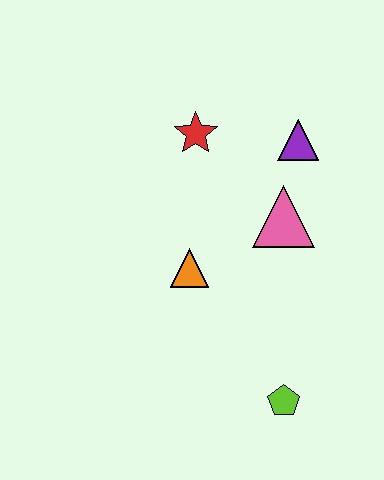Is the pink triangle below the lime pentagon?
No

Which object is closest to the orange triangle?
The pink triangle is closest to the orange triangle.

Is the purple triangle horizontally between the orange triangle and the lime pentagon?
No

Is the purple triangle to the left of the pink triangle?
No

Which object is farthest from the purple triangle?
The lime pentagon is farthest from the purple triangle.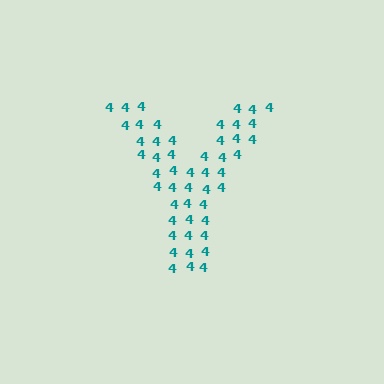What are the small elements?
The small elements are digit 4's.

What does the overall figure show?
The overall figure shows the letter Y.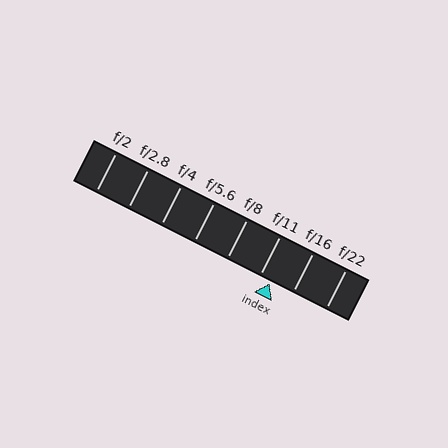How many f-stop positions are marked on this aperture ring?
There are 8 f-stop positions marked.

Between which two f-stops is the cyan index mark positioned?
The index mark is between f/11 and f/16.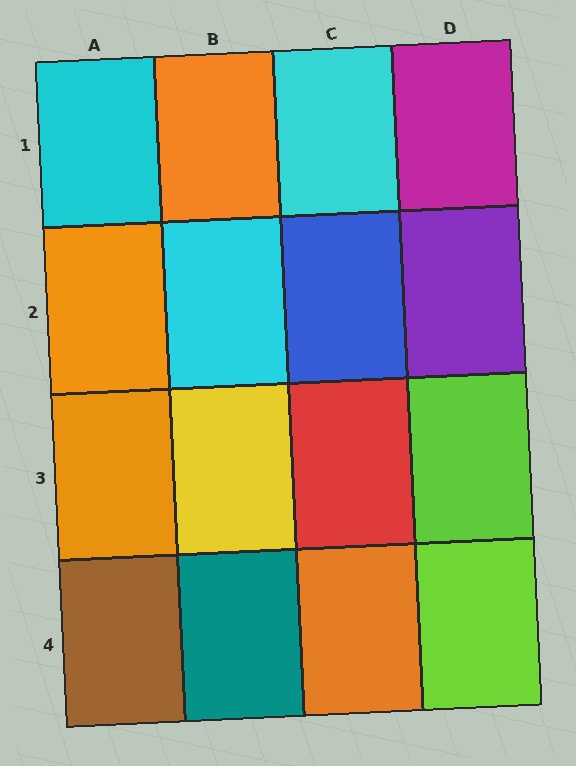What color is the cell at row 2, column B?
Cyan.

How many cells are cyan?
3 cells are cyan.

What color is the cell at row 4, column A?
Brown.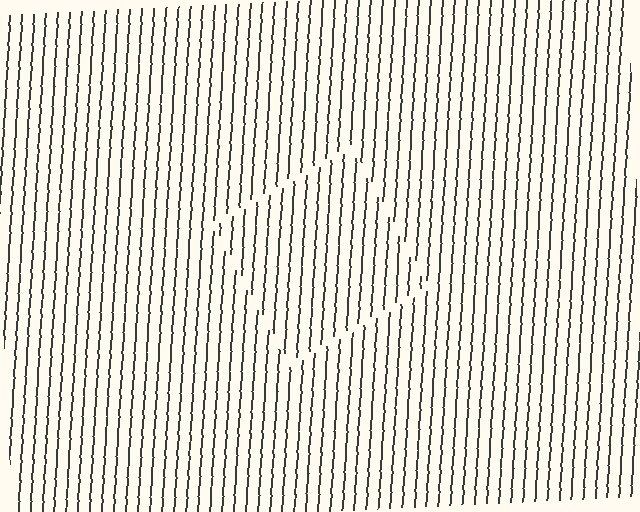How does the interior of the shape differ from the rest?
The interior of the shape contains the same grating, shifted by half a period — the contour is defined by the phase discontinuity where line-ends from the inner and outer gratings abut.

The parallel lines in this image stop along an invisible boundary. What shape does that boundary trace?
An illusory square. The interior of the shape contains the same grating, shifted by half a period — the contour is defined by the phase discontinuity where line-ends from the inner and outer gratings abut.